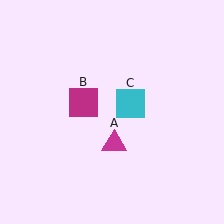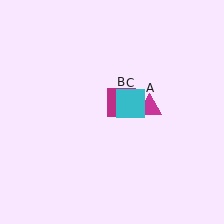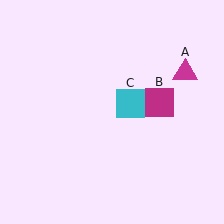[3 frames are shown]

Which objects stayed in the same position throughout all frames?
Cyan square (object C) remained stationary.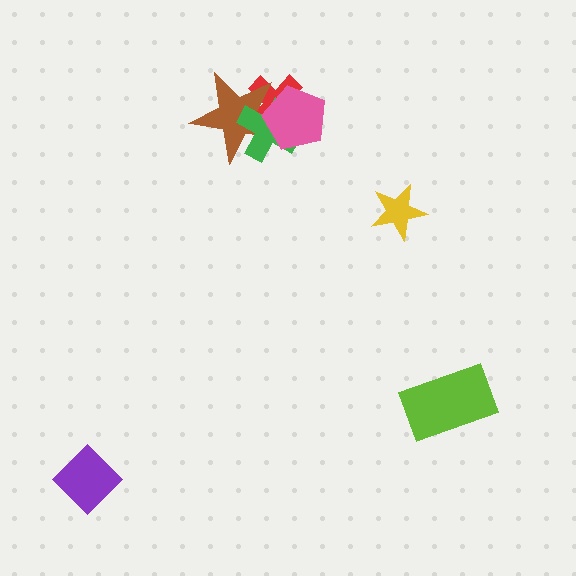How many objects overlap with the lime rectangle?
0 objects overlap with the lime rectangle.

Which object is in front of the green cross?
The pink pentagon is in front of the green cross.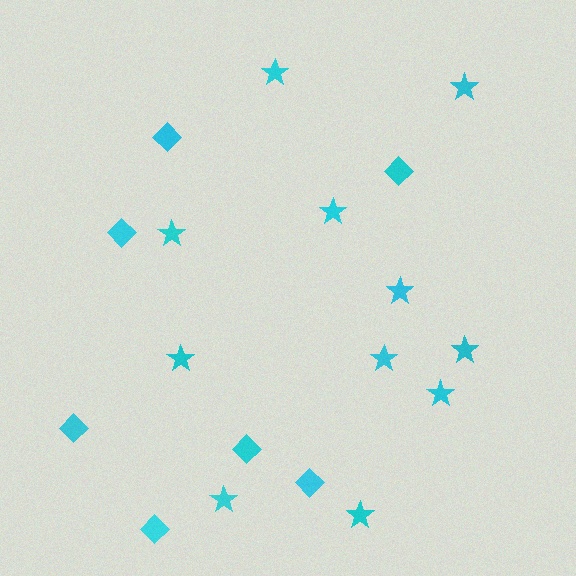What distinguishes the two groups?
There are 2 groups: one group of stars (11) and one group of diamonds (7).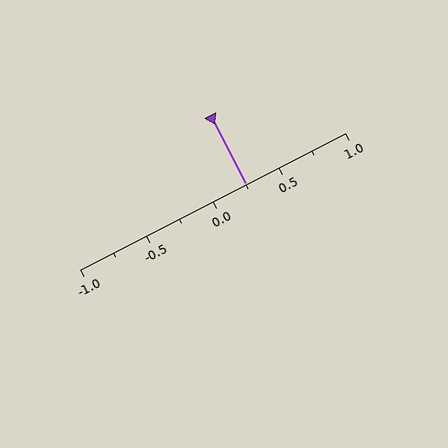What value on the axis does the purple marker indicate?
The marker indicates approximately 0.25.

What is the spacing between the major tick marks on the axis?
The major ticks are spaced 0.5 apart.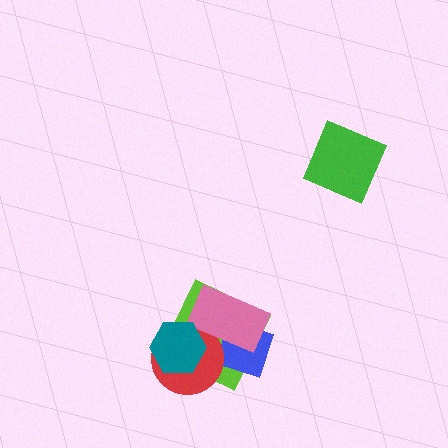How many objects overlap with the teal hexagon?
3 objects overlap with the teal hexagon.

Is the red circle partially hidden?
Yes, it is partially covered by another shape.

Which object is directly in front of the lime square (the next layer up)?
The blue diamond is directly in front of the lime square.